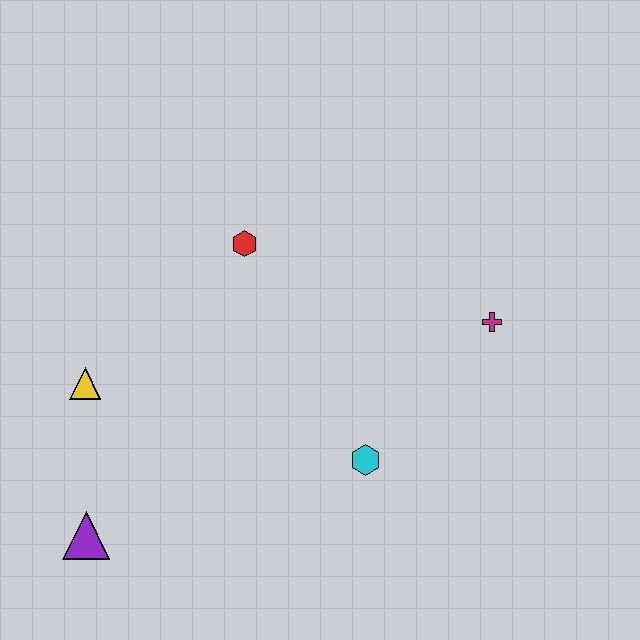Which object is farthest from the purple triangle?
The magenta cross is farthest from the purple triangle.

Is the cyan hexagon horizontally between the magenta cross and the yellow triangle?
Yes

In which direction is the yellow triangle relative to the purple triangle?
The yellow triangle is above the purple triangle.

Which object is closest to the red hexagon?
The yellow triangle is closest to the red hexagon.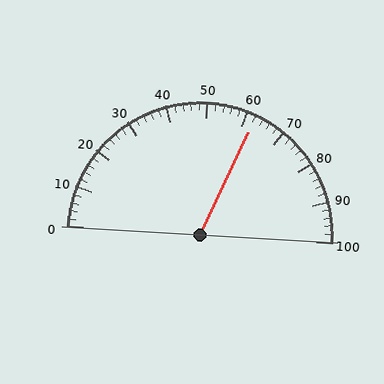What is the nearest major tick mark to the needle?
The nearest major tick mark is 60.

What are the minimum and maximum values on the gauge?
The gauge ranges from 0 to 100.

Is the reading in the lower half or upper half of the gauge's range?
The reading is in the upper half of the range (0 to 100).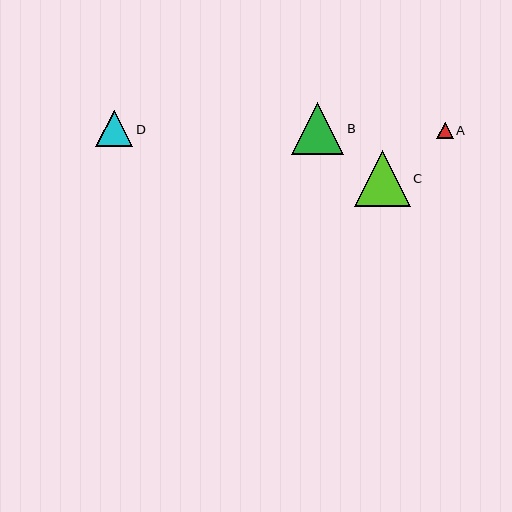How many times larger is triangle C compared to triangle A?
Triangle C is approximately 3.4 times the size of triangle A.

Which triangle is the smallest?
Triangle A is the smallest with a size of approximately 16 pixels.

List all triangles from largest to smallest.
From largest to smallest: C, B, D, A.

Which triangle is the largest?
Triangle C is the largest with a size of approximately 56 pixels.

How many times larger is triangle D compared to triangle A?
Triangle D is approximately 2.3 times the size of triangle A.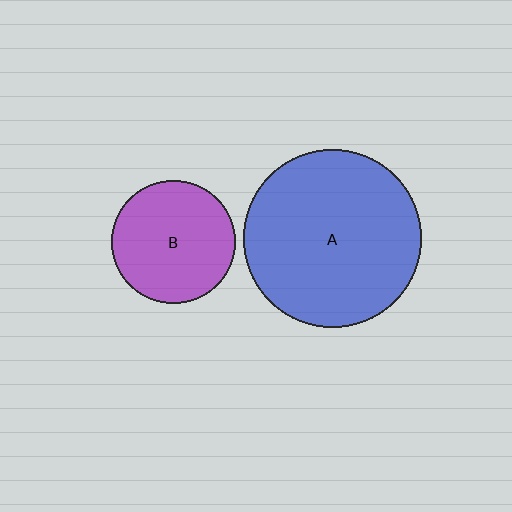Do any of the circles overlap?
No, none of the circles overlap.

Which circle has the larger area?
Circle A (blue).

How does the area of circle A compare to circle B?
Approximately 2.1 times.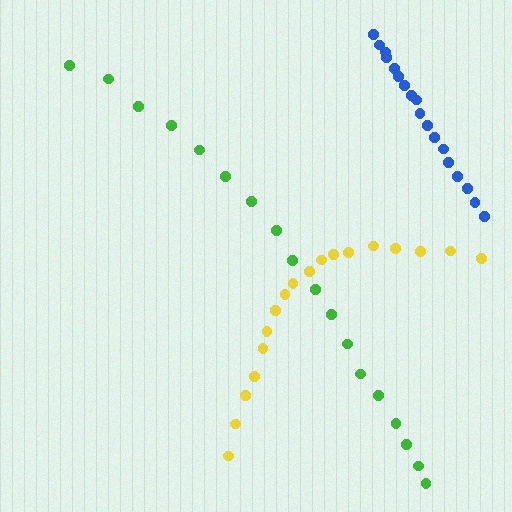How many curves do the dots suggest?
There are 3 distinct paths.